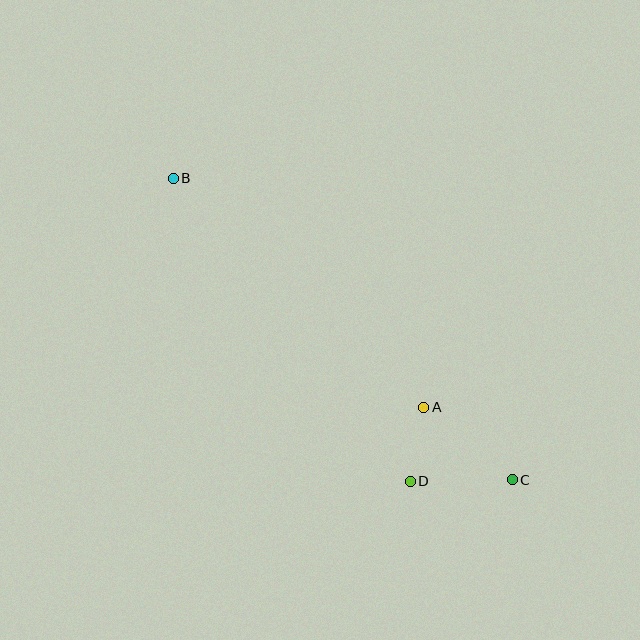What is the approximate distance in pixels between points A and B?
The distance between A and B is approximately 340 pixels.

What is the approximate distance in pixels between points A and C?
The distance between A and C is approximately 114 pixels.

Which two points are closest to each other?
Points A and D are closest to each other.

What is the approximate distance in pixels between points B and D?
The distance between B and D is approximately 385 pixels.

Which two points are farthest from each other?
Points B and C are farthest from each other.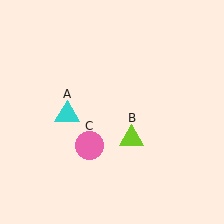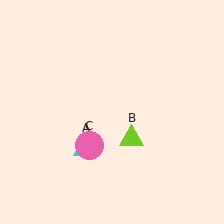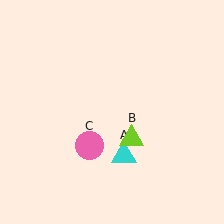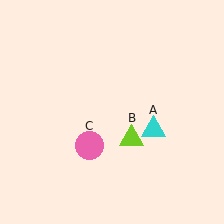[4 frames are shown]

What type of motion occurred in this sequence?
The cyan triangle (object A) rotated counterclockwise around the center of the scene.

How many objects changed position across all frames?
1 object changed position: cyan triangle (object A).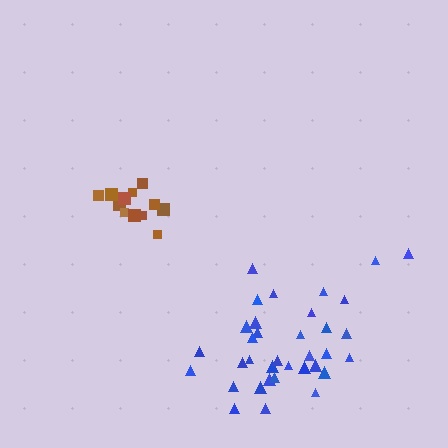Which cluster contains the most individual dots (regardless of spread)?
Blue (35).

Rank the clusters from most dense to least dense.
brown, blue.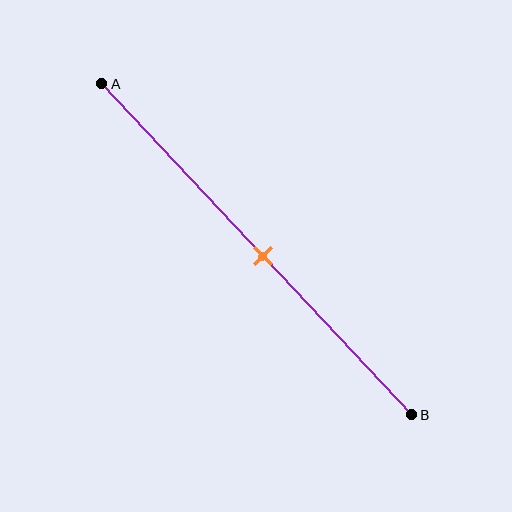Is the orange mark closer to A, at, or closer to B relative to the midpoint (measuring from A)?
The orange mark is approximately at the midpoint of segment AB.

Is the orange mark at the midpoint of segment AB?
Yes, the mark is approximately at the midpoint.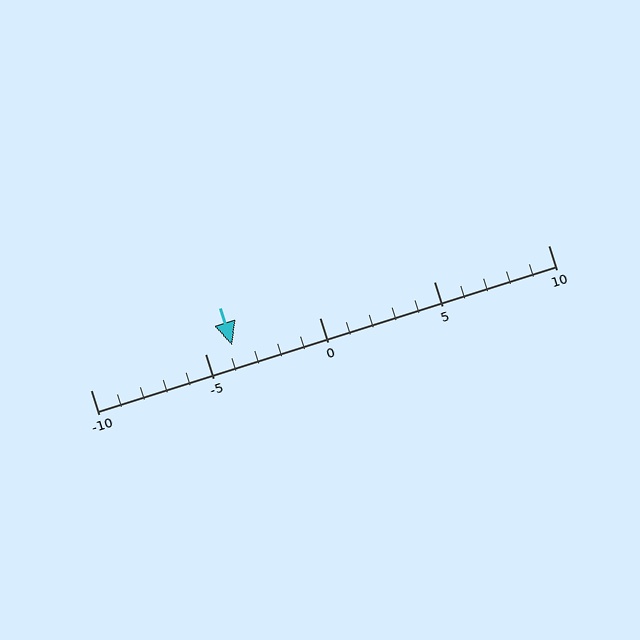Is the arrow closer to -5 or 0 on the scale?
The arrow is closer to -5.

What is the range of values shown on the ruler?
The ruler shows values from -10 to 10.